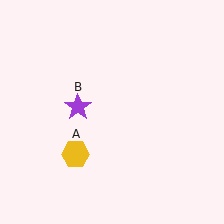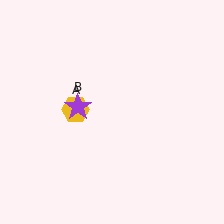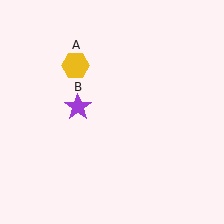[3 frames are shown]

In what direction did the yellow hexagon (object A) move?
The yellow hexagon (object A) moved up.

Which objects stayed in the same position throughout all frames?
Purple star (object B) remained stationary.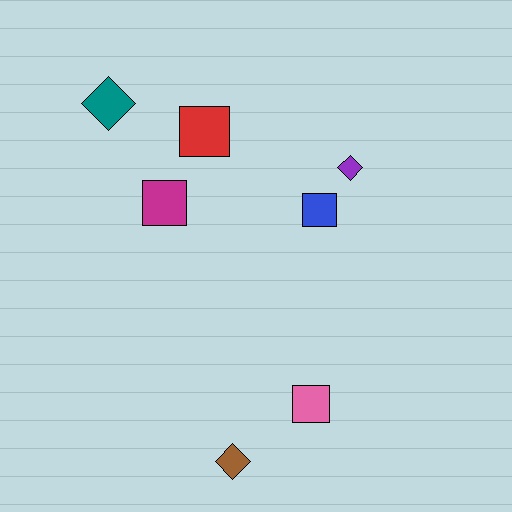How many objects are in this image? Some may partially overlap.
There are 7 objects.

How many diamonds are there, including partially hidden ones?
There are 3 diamonds.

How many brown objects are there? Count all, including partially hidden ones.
There is 1 brown object.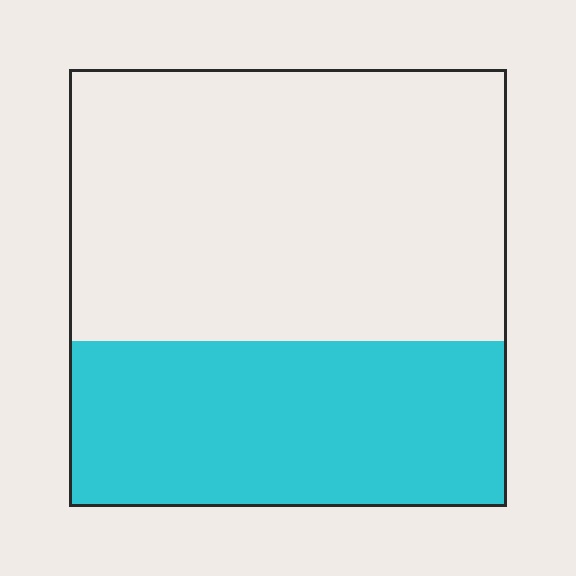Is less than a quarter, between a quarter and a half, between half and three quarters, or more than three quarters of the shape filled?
Between a quarter and a half.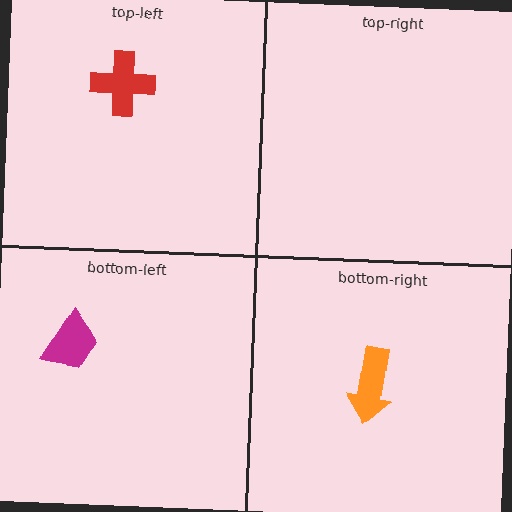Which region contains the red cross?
The top-left region.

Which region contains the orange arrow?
The bottom-right region.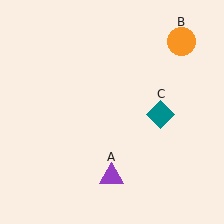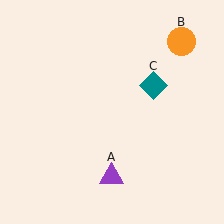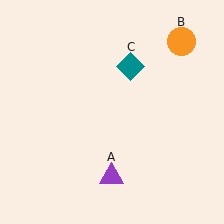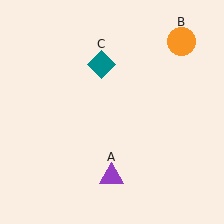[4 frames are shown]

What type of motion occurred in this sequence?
The teal diamond (object C) rotated counterclockwise around the center of the scene.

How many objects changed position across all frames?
1 object changed position: teal diamond (object C).